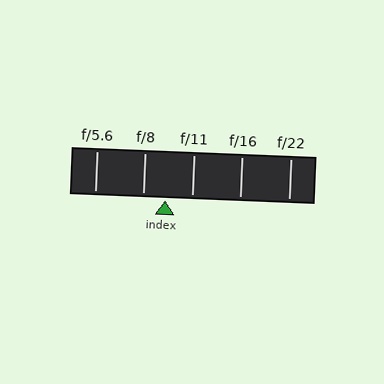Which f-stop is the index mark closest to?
The index mark is closest to f/8.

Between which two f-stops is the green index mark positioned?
The index mark is between f/8 and f/11.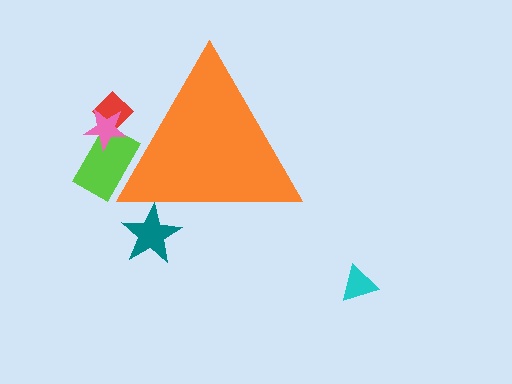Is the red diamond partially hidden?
Yes, the red diamond is partially hidden behind the orange triangle.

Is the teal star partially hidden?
Yes, the teal star is partially hidden behind the orange triangle.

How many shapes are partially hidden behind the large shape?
4 shapes are partially hidden.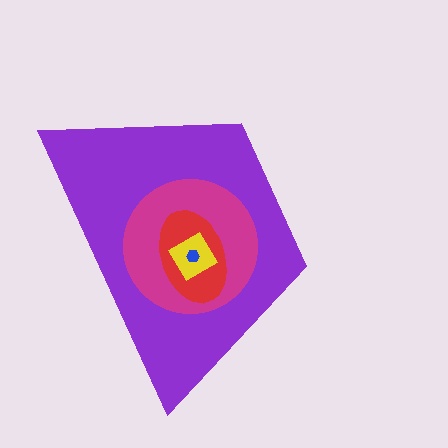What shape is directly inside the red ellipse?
The yellow diamond.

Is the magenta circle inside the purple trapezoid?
Yes.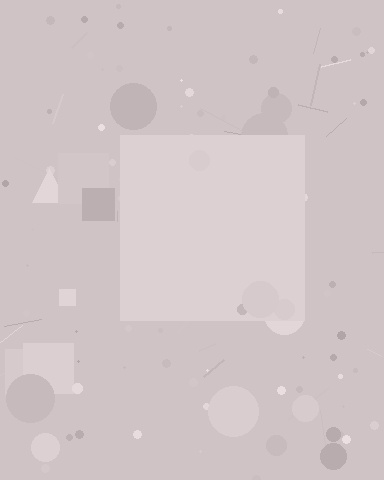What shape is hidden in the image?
A square is hidden in the image.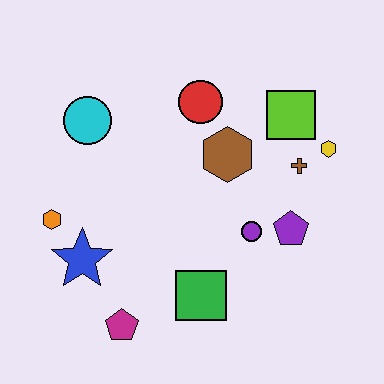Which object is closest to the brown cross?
The yellow hexagon is closest to the brown cross.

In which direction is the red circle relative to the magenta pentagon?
The red circle is above the magenta pentagon.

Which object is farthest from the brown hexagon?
The magenta pentagon is farthest from the brown hexagon.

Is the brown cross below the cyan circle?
Yes